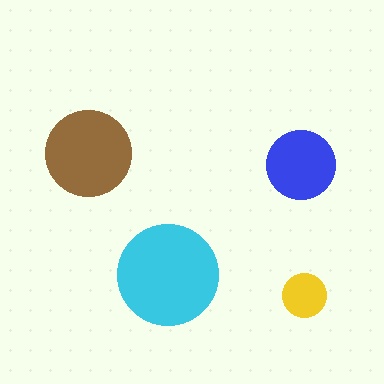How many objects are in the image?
There are 4 objects in the image.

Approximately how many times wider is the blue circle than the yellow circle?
About 1.5 times wider.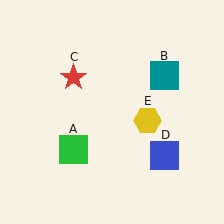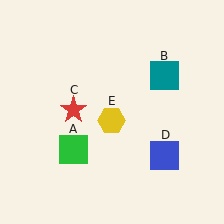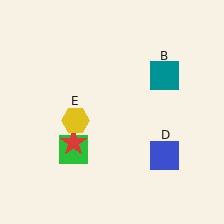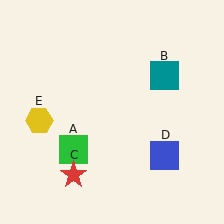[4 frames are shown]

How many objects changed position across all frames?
2 objects changed position: red star (object C), yellow hexagon (object E).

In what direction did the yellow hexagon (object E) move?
The yellow hexagon (object E) moved left.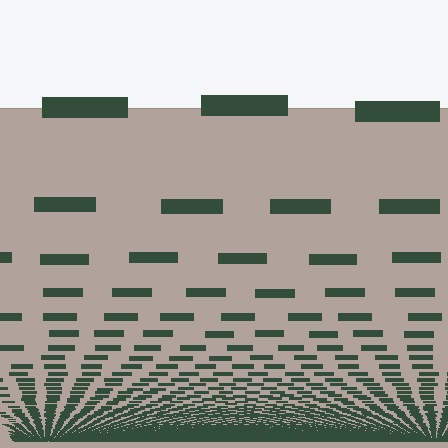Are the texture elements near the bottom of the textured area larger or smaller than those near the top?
Smaller. The gradient is inverted — elements near the bottom are smaller and denser.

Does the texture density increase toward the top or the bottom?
Density increases toward the bottom.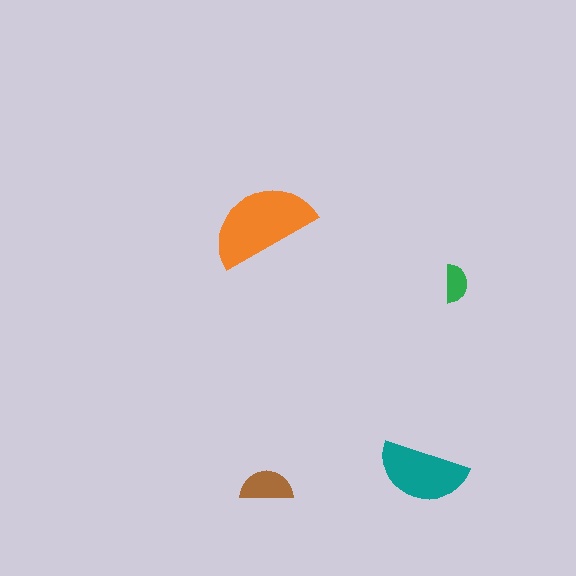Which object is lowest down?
The brown semicircle is bottommost.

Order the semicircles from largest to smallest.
the orange one, the teal one, the brown one, the green one.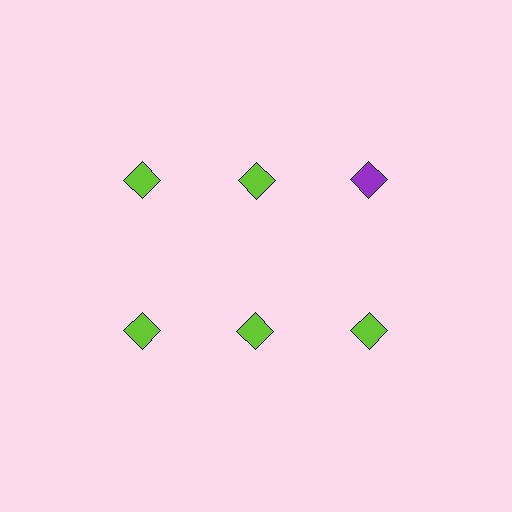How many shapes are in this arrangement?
There are 6 shapes arranged in a grid pattern.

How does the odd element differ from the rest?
It has a different color: purple instead of lime.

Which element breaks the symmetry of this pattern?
The purple diamond in the top row, center column breaks the symmetry. All other shapes are lime diamonds.